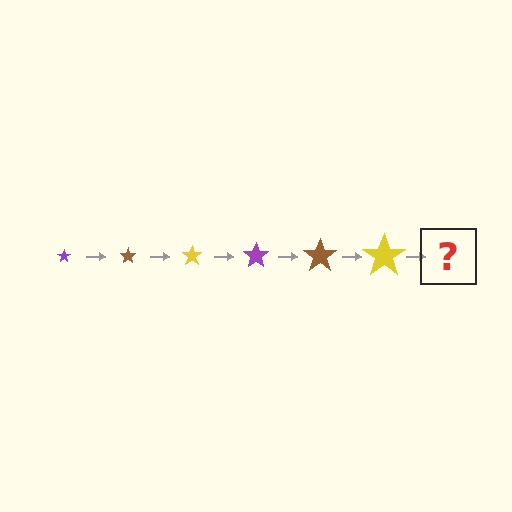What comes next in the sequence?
The next element should be a purple star, larger than the previous one.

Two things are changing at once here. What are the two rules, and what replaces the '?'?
The two rules are that the star grows larger each step and the color cycles through purple, brown, and yellow. The '?' should be a purple star, larger than the previous one.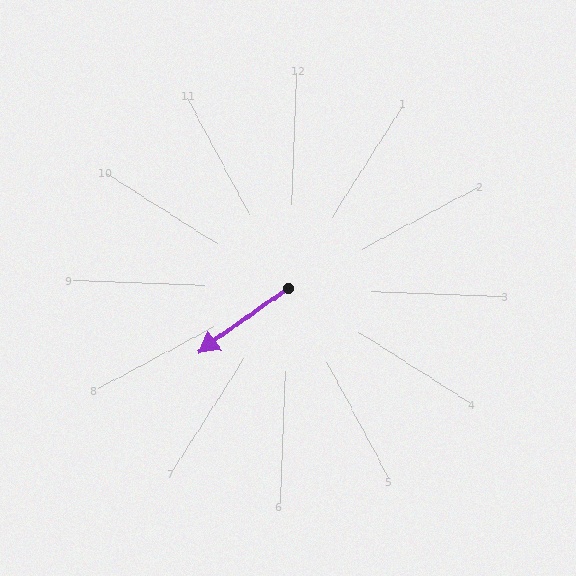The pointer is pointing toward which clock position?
Roughly 8 o'clock.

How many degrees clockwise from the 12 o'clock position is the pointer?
Approximately 232 degrees.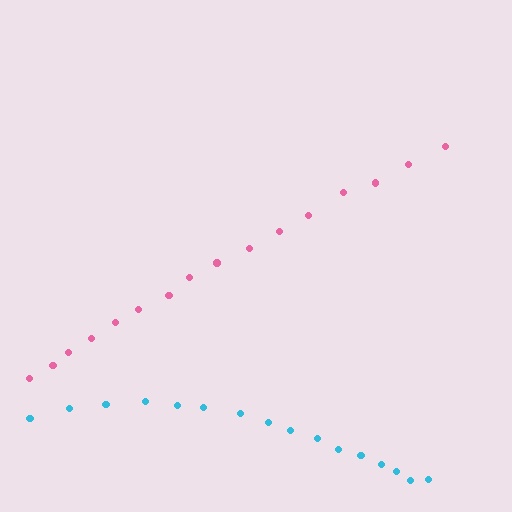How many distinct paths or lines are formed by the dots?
There are 2 distinct paths.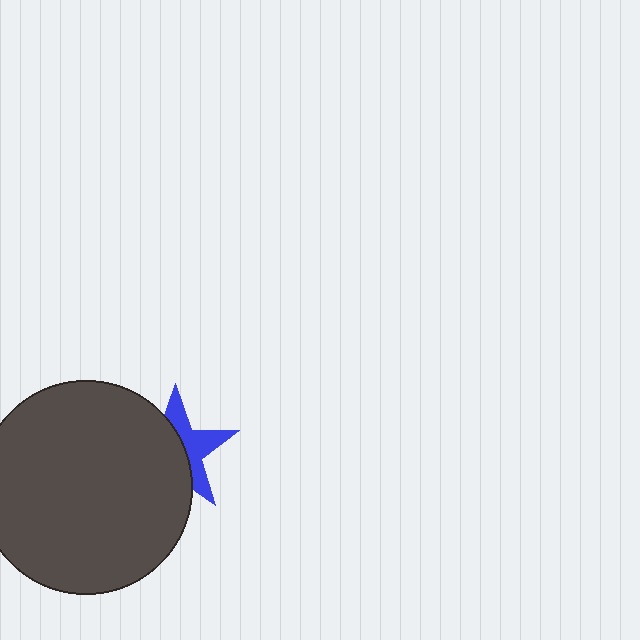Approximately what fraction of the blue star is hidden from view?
Roughly 56% of the blue star is hidden behind the dark gray circle.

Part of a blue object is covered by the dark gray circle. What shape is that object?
It is a star.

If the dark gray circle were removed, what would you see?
You would see the complete blue star.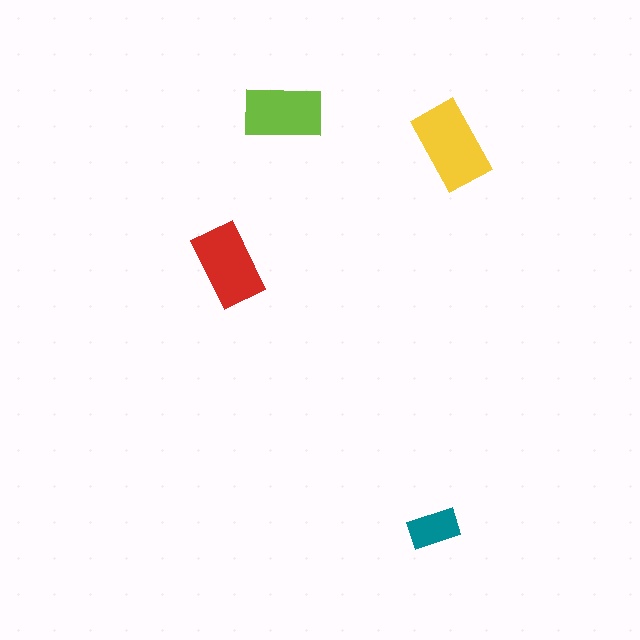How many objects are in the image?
There are 4 objects in the image.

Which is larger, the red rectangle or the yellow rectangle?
The yellow one.